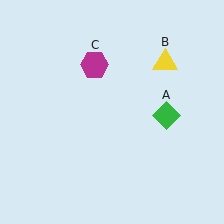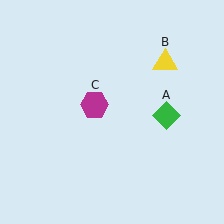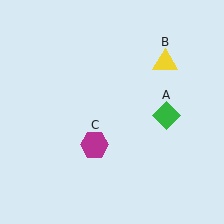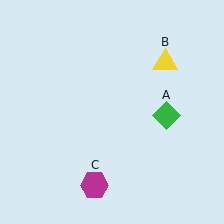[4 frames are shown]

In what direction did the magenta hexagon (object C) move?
The magenta hexagon (object C) moved down.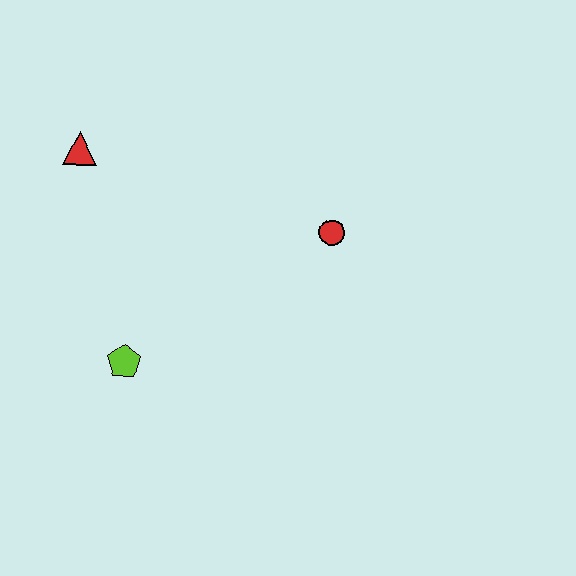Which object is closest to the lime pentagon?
The red triangle is closest to the lime pentagon.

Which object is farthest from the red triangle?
The red circle is farthest from the red triangle.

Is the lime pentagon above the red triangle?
No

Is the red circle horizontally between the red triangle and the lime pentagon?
No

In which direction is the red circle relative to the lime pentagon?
The red circle is to the right of the lime pentagon.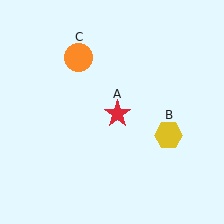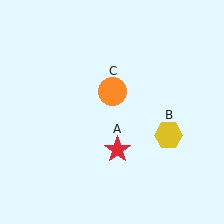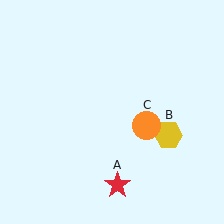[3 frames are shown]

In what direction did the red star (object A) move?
The red star (object A) moved down.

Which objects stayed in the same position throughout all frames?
Yellow hexagon (object B) remained stationary.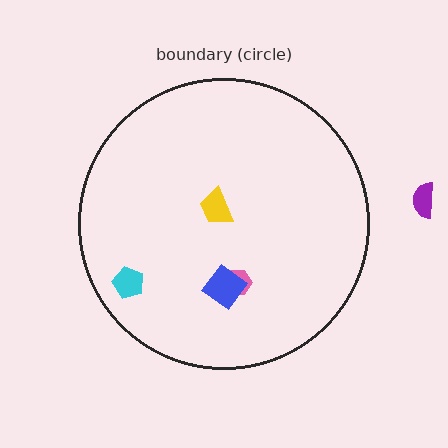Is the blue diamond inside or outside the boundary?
Inside.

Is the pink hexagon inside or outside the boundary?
Inside.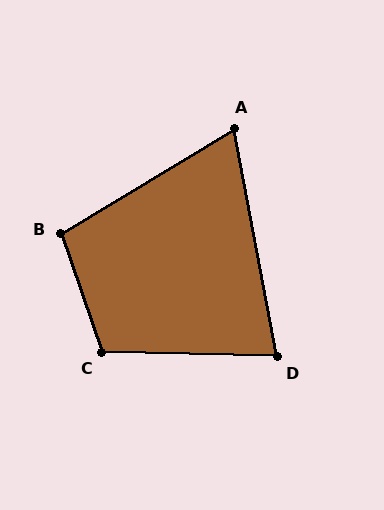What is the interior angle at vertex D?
Approximately 78 degrees (acute).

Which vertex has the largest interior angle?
C, at approximately 110 degrees.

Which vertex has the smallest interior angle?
A, at approximately 70 degrees.